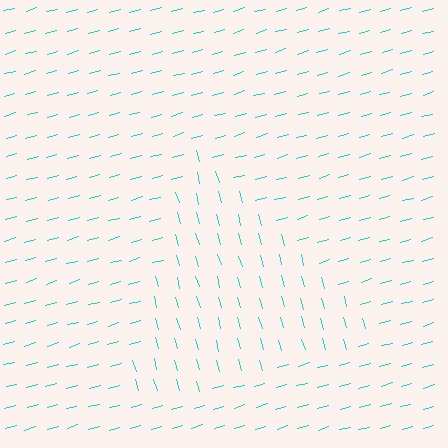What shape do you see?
I see a triangle.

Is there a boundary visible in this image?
Yes, there is a texture boundary formed by a change in line orientation.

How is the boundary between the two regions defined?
The boundary is defined purely by a change in line orientation (approximately 90 degrees difference). All lines are the same color and thickness.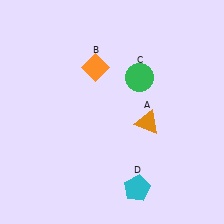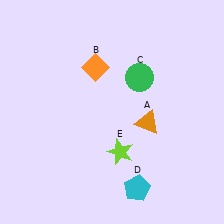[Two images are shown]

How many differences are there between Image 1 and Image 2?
There is 1 difference between the two images.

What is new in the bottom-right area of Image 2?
A lime star (E) was added in the bottom-right area of Image 2.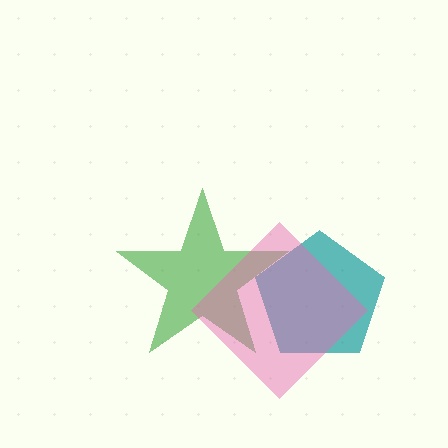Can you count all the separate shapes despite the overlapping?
Yes, there are 3 separate shapes.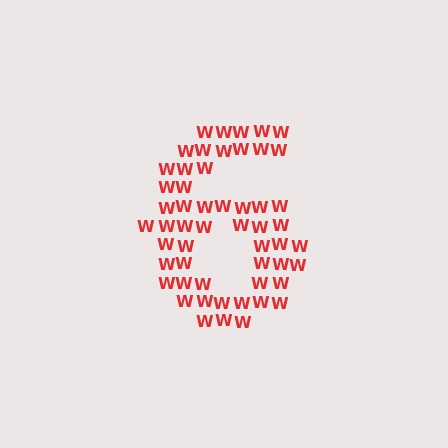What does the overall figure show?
The overall figure shows the digit 6.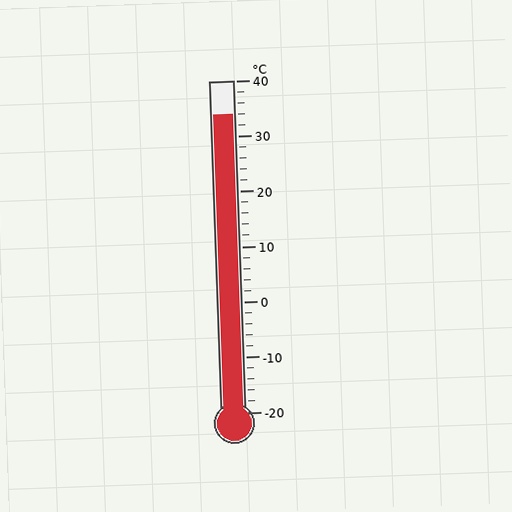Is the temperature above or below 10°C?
The temperature is above 10°C.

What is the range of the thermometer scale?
The thermometer scale ranges from -20°C to 40°C.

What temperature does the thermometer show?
The thermometer shows approximately 34°C.